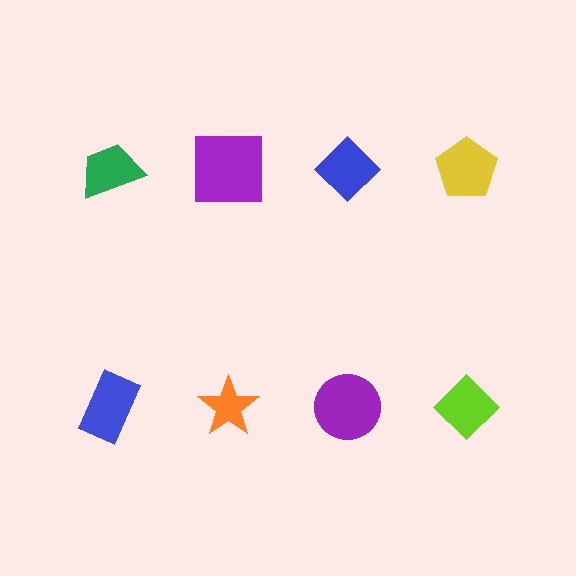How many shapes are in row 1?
4 shapes.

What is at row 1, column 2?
A purple square.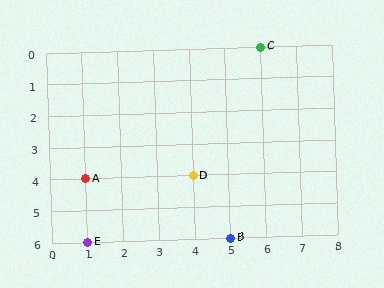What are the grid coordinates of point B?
Point B is at grid coordinates (5, 6).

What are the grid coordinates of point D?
Point D is at grid coordinates (4, 4).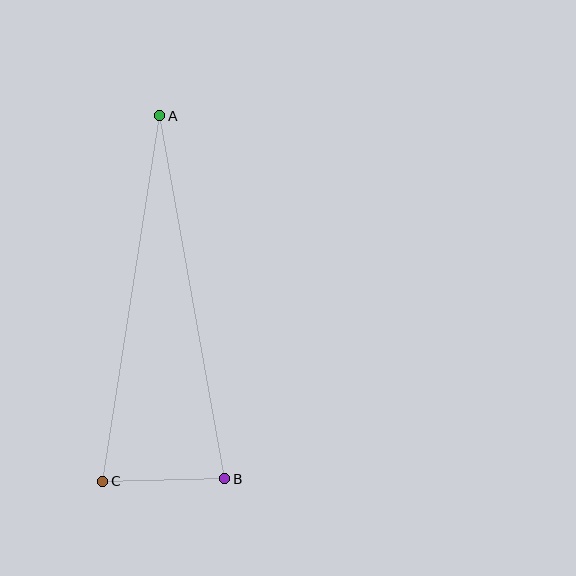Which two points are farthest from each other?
Points A and C are farthest from each other.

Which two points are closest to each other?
Points B and C are closest to each other.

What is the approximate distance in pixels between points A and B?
The distance between A and B is approximately 369 pixels.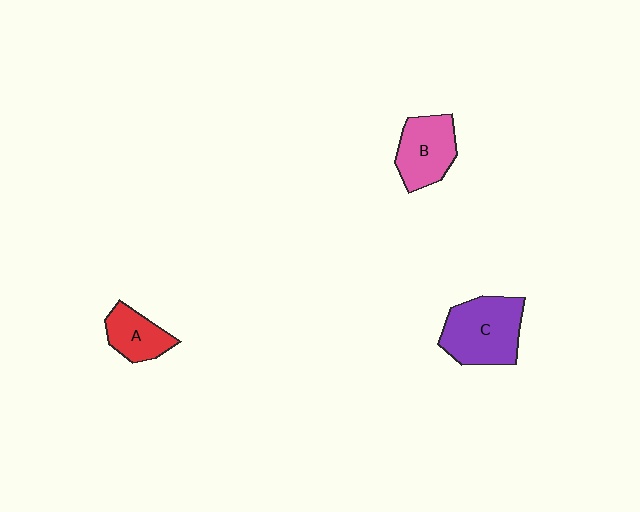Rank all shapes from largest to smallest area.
From largest to smallest: C (purple), B (pink), A (red).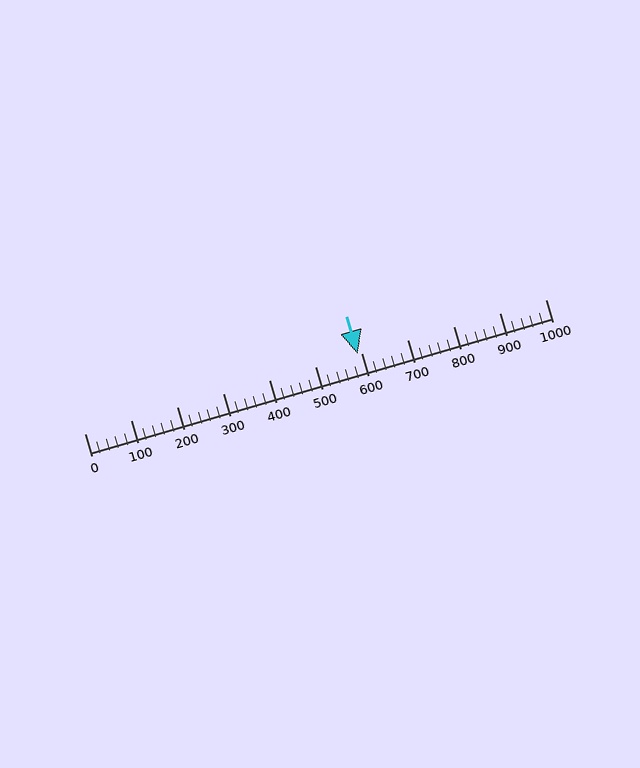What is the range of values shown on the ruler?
The ruler shows values from 0 to 1000.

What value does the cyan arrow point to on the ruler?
The cyan arrow points to approximately 593.